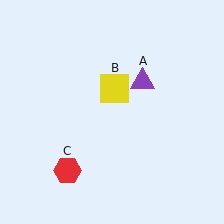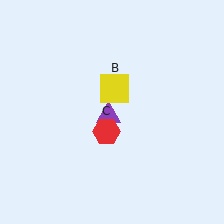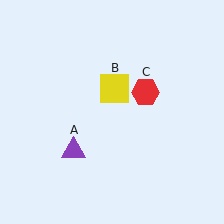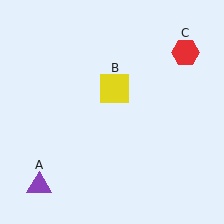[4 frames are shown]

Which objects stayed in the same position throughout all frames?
Yellow square (object B) remained stationary.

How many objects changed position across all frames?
2 objects changed position: purple triangle (object A), red hexagon (object C).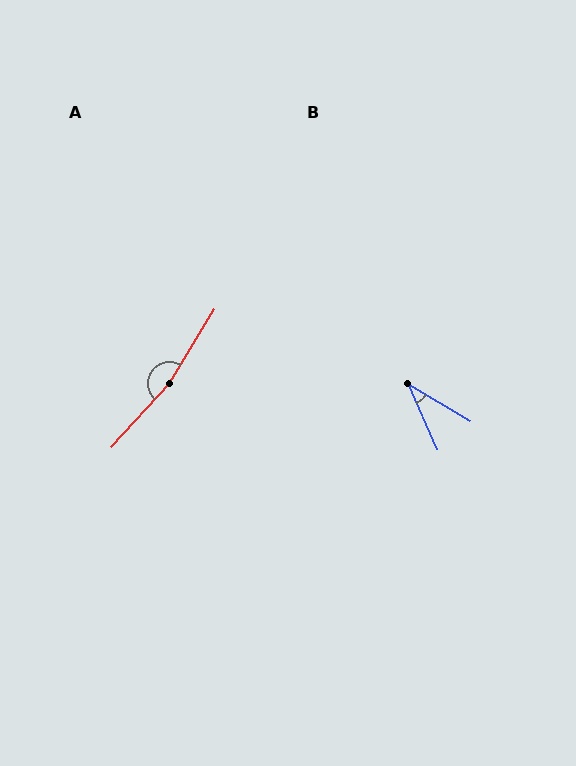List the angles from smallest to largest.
B (35°), A (169°).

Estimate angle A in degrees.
Approximately 169 degrees.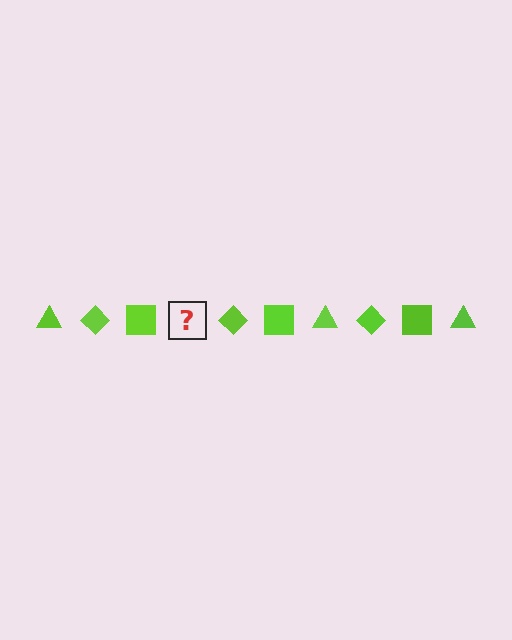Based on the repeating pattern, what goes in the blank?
The blank should be a lime triangle.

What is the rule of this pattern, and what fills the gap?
The rule is that the pattern cycles through triangle, diamond, square shapes in lime. The gap should be filled with a lime triangle.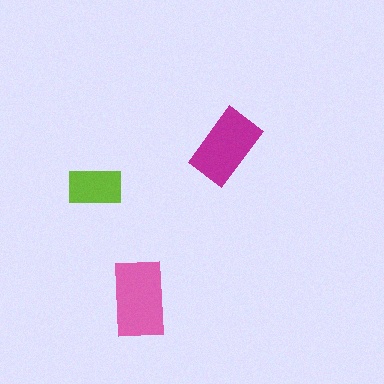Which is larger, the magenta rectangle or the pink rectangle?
The pink one.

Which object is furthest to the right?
The magenta rectangle is rightmost.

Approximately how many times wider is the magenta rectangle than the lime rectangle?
About 1.5 times wider.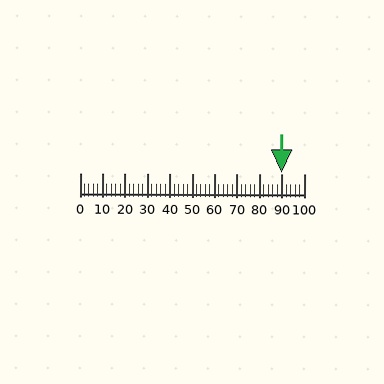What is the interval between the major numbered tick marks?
The major tick marks are spaced 10 units apart.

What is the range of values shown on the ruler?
The ruler shows values from 0 to 100.